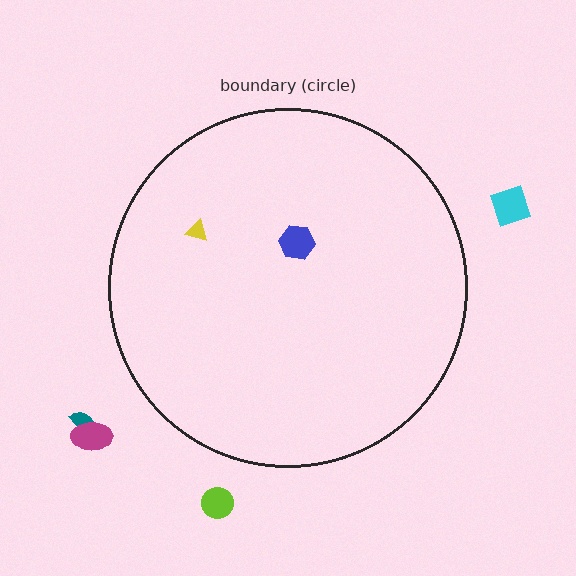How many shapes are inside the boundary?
2 inside, 4 outside.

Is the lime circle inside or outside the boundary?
Outside.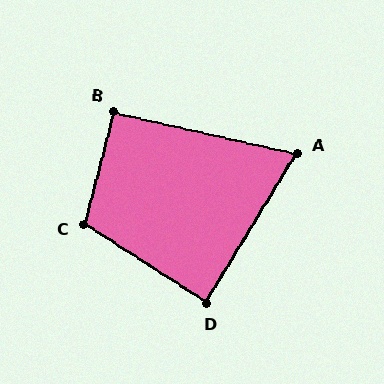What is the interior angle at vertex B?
Approximately 92 degrees (approximately right).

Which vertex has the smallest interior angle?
A, at approximately 72 degrees.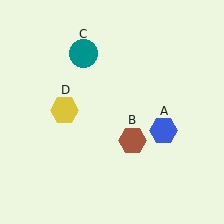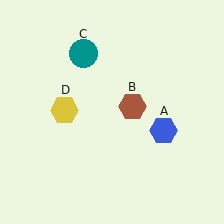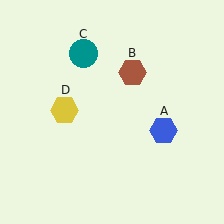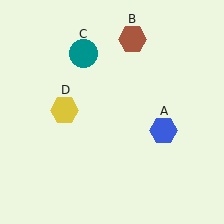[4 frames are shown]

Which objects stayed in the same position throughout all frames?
Blue hexagon (object A) and teal circle (object C) and yellow hexagon (object D) remained stationary.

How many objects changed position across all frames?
1 object changed position: brown hexagon (object B).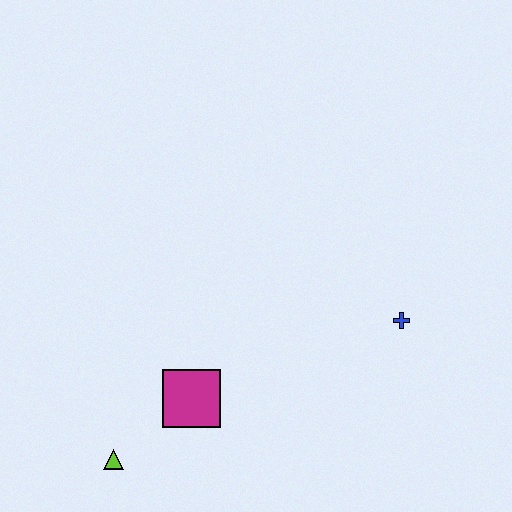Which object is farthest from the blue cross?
The lime triangle is farthest from the blue cross.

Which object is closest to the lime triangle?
The magenta square is closest to the lime triangle.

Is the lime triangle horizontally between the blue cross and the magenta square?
No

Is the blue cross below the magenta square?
No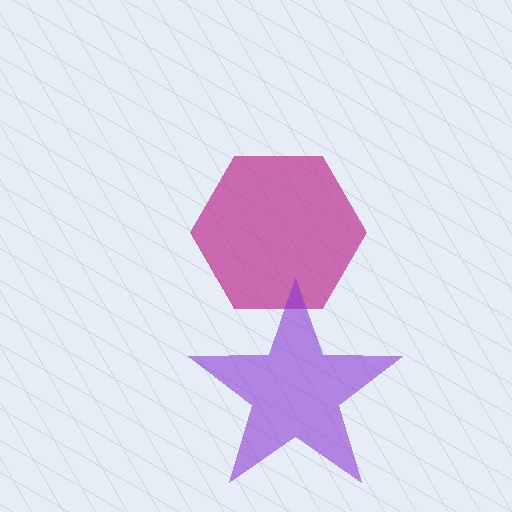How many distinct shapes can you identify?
There are 2 distinct shapes: a magenta hexagon, a purple star.